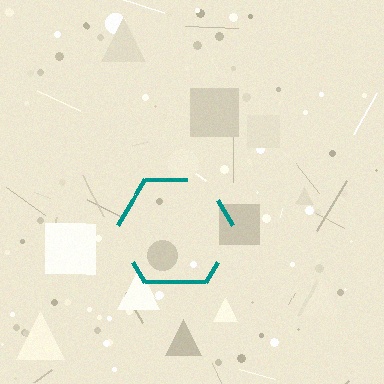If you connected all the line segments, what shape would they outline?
They would outline a hexagon.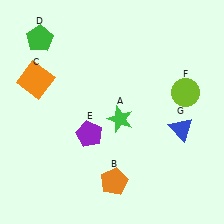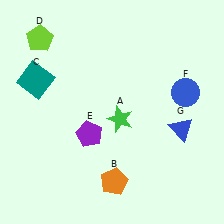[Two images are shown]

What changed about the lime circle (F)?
In Image 1, F is lime. In Image 2, it changed to blue.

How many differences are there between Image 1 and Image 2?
There are 3 differences between the two images.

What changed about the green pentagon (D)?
In Image 1, D is green. In Image 2, it changed to lime.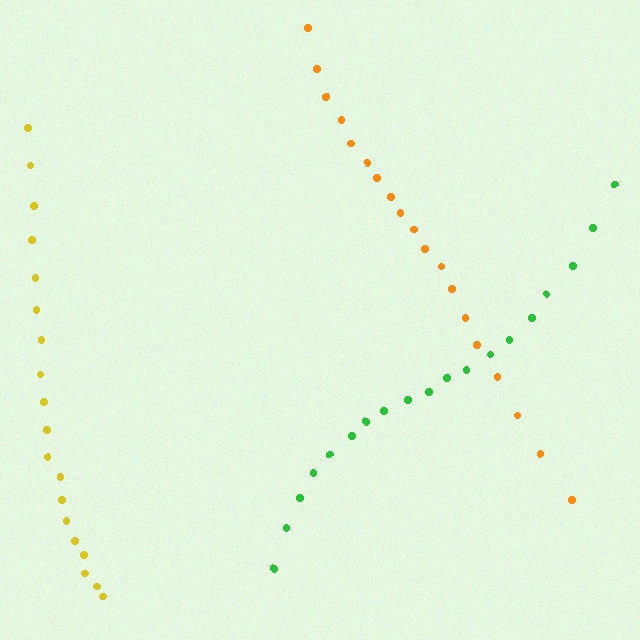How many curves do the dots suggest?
There are 3 distinct paths.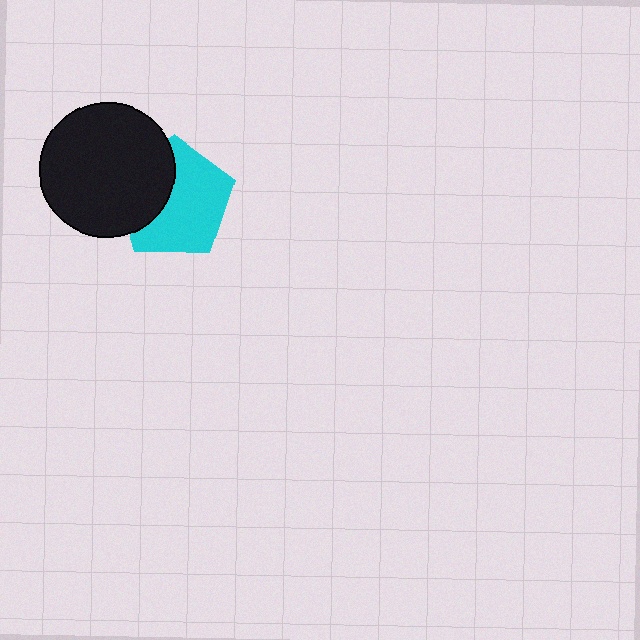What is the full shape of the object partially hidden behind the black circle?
The partially hidden object is a cyan pentagon.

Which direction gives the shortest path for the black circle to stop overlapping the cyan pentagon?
Moving left gives the shortest separation.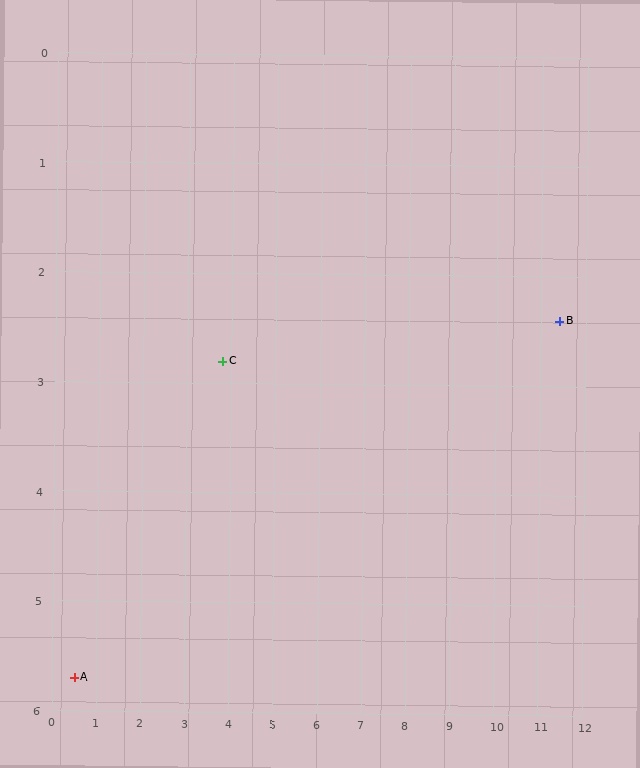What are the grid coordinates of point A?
Point A is at approximately (0.5, 5.7).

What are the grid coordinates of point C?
Point C is at approximately (3.8, 2.8).